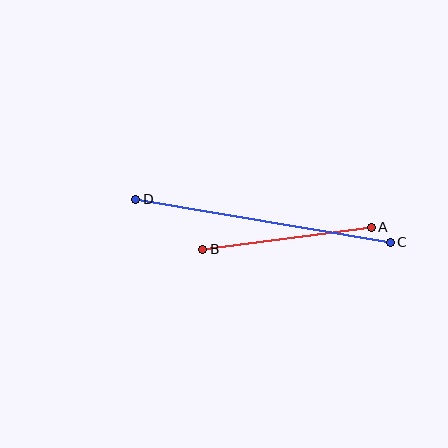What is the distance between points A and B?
The distance is approximately 170 pixels.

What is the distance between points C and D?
The distance is approximately 258 pixels.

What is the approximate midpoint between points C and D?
The midpoint is at approximately (263, 221) pixels.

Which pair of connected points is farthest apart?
Points C and D are farthest apart.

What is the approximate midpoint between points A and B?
The midpoint is at approximately (287, 238) pixels.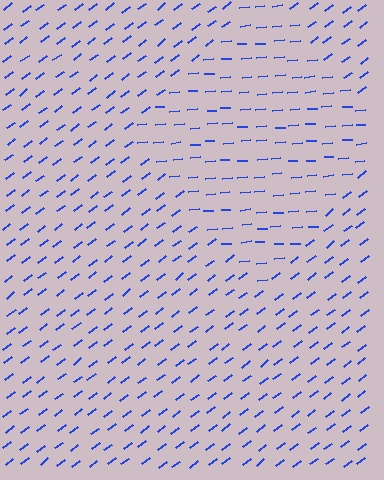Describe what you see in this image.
The image is filled with small blue line segments. A diamond region in the image has lines oriented differently from the surrounding lines, creating a visible texture boundary.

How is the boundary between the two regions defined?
The boundary is defined purely by a change in line orientation (approximately 32 degrees difference). All lines are the same color and thickness.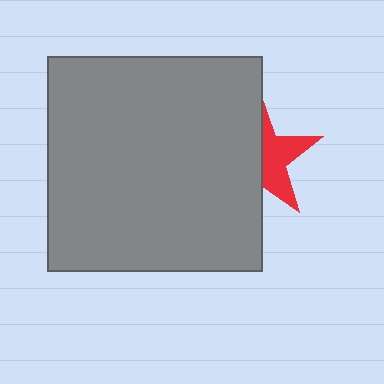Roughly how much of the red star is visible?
A small part of it is visible (roughly 43%).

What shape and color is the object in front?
The object in front is a gray square.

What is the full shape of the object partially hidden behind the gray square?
The partially hidden object is a red star.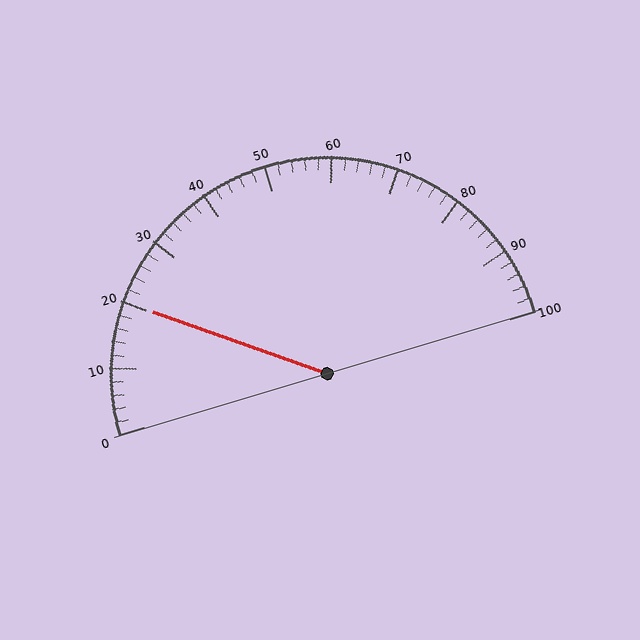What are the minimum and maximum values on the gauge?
The gauge ranges from 0 to 100.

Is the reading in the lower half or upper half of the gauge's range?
The reading is in the lower half of the range (0 to 100).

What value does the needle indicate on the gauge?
The needle indicates approximately 20.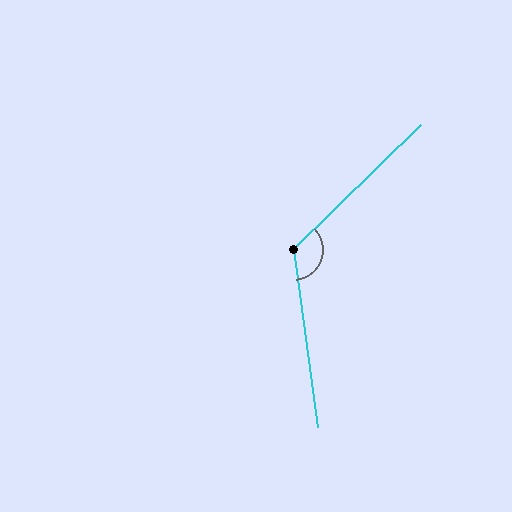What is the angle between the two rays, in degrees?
Approximately 127 degrees.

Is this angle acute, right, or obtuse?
It is obtuse.